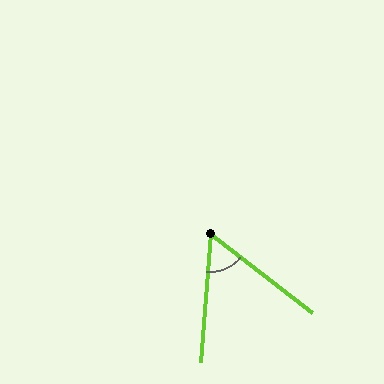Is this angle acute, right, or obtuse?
It is acute.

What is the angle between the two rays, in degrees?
Approximately 56 degrees.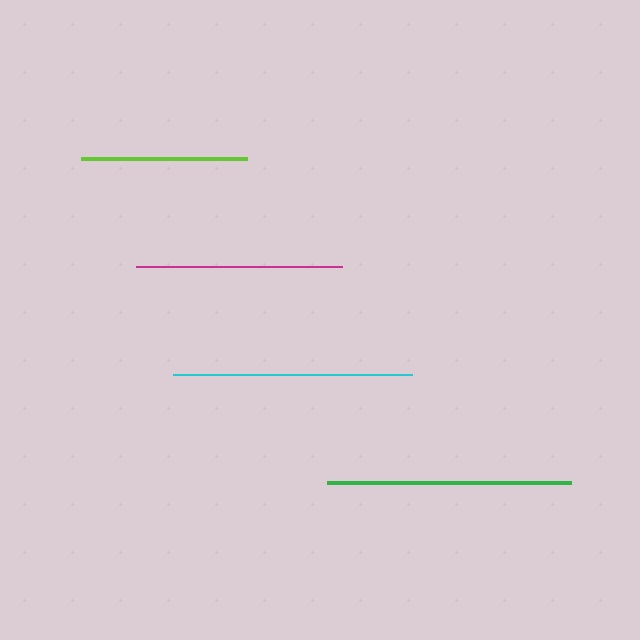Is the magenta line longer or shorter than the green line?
The green line is longer than the magenta line.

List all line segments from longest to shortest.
From longest to shortest: green, cyan, magenta, lime.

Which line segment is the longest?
The green line is the longest at approximately 245 pixels.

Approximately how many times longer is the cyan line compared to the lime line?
The cyan line is approximately 1.4 times the length of the lime line.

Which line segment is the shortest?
The lime line is the shortest at approximately 166 pixels.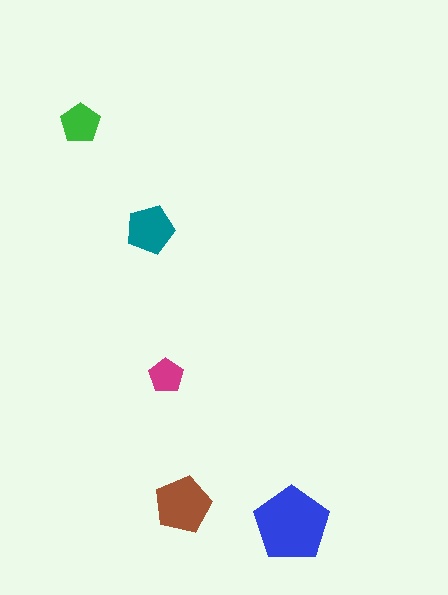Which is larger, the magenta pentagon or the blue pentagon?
The blue one.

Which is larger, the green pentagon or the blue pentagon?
The blue one.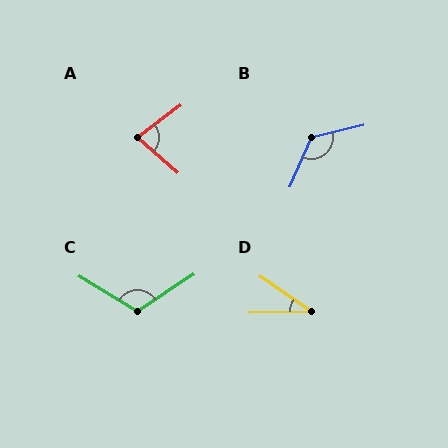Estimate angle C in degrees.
Approximately 115 degrees.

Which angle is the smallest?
D, at approximately 36 degrees.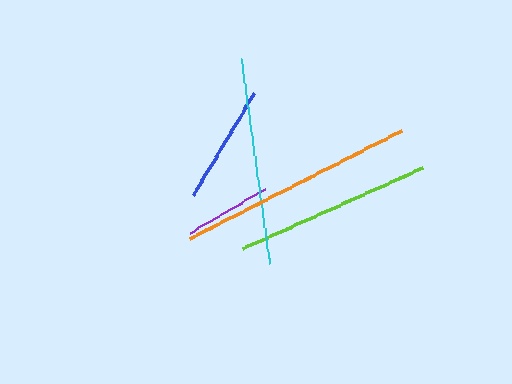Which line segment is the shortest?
The purple line is the shortest at approximately 87 pixels.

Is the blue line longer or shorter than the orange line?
The orange line is longer than the blue line.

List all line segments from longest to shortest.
From longest to shortest: orange, cyan, lime, blue, purple.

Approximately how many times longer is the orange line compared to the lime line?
The orange line is approximately 1.2 times the length of the lime line.